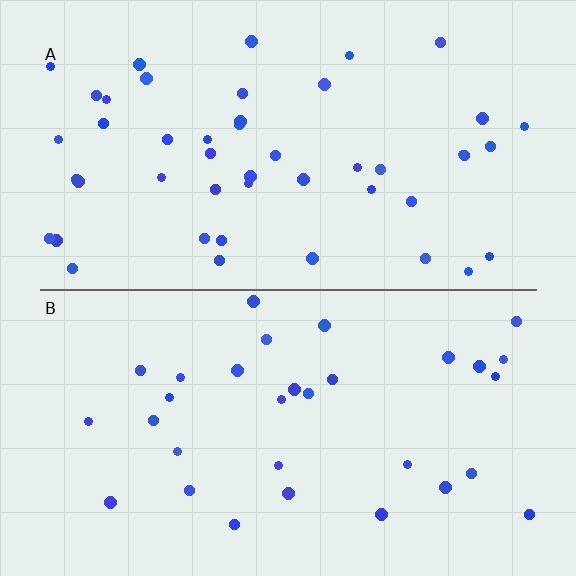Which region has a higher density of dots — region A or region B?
A (the top).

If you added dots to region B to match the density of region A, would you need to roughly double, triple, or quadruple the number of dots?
Approximately double.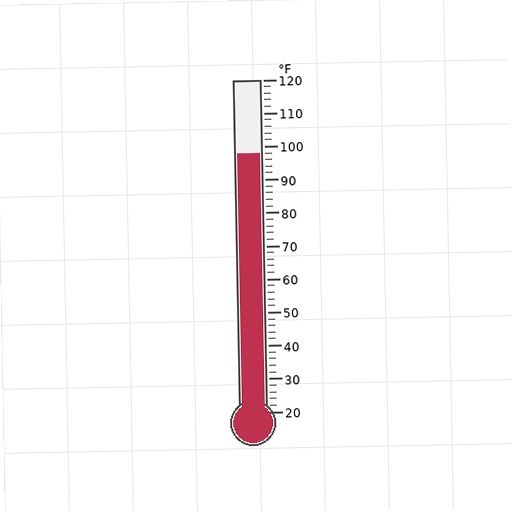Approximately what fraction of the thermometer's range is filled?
The thermometer is filled to approximately 80% of its range.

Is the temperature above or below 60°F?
The temperature is above 60°F.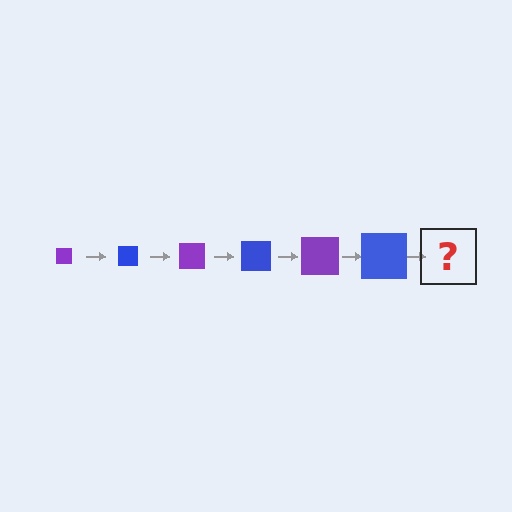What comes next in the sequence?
The next element should be a purple square, larger than the previous one.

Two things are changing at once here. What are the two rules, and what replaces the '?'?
The two rules are that the square grows larger each step and the color cycles through purple and blue. The '?' should be a purple square, larger than the previous one.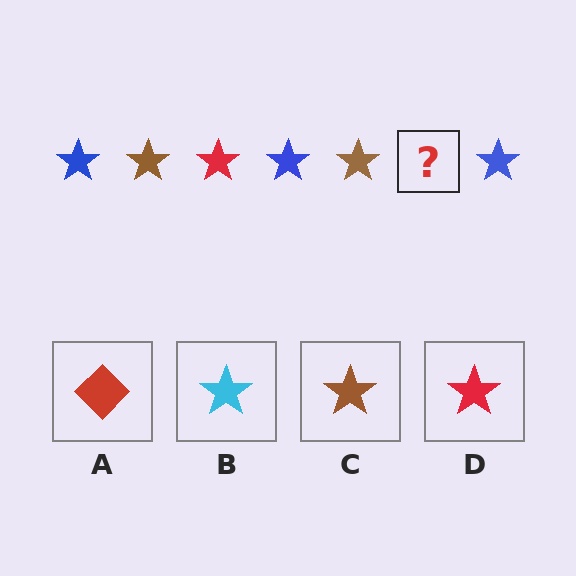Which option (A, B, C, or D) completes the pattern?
D.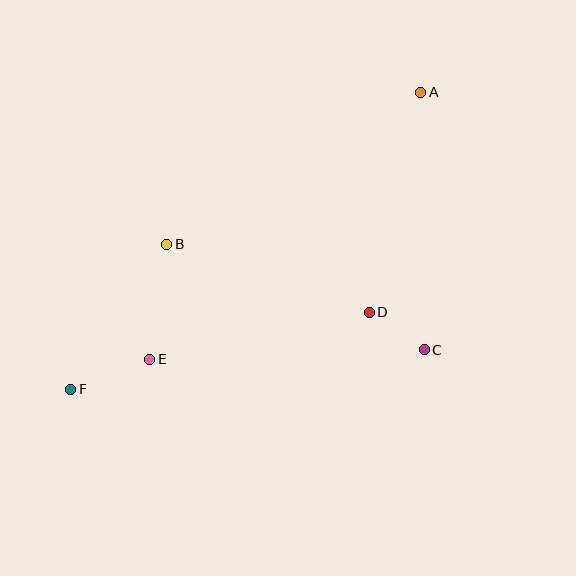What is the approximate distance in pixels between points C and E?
The distance between C and E is approximately 274 pixels.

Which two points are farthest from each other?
Points A and F are farthest from each other.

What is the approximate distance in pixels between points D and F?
The distance between D and F is approximately 308 pixels.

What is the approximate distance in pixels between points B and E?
The distance between B and E is approximately 116 pixels.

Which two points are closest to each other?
Points C and D are closest to each other.